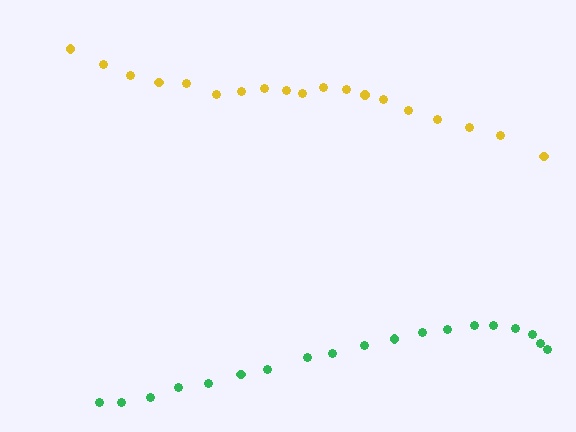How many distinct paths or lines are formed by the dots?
There are 2 distinct paths.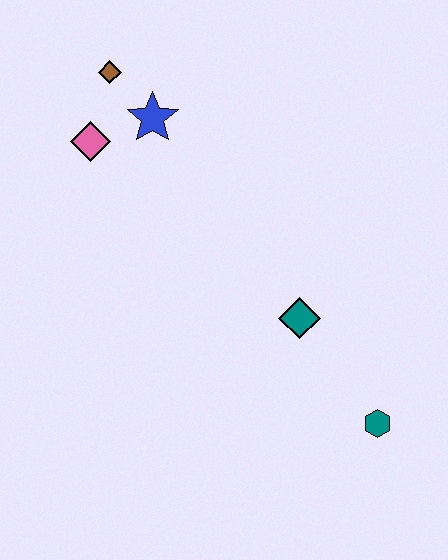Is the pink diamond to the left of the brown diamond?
Yes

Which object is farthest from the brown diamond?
The teal hexagon is farthest from the brown diamond.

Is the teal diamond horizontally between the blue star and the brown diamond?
No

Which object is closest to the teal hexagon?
The teal diamond is closest to the teal hexagon.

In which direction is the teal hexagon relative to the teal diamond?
The teal hexagon is below the teal diamond.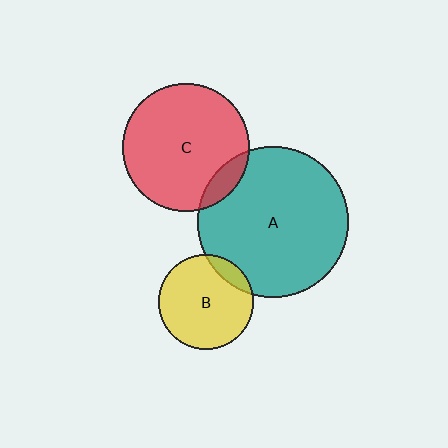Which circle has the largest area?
Circle A (teal).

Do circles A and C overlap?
Yes.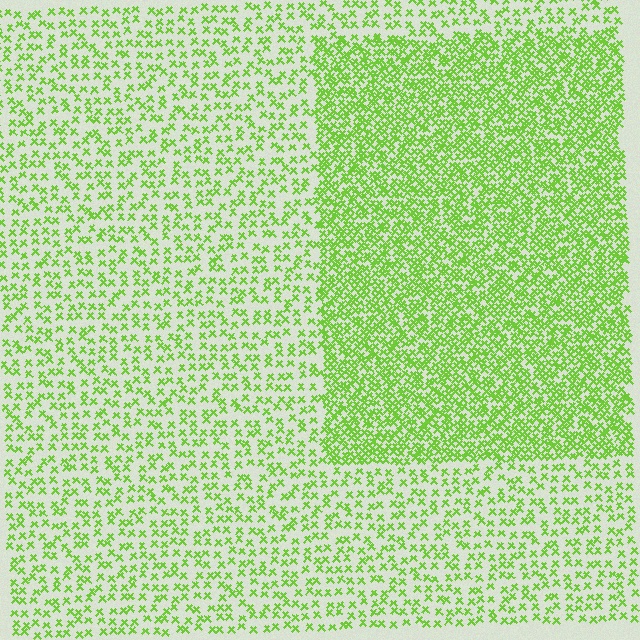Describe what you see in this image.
The image contains small lime elements arranged at two different densities. A rectangle-shaped region is visible where the elements are more densely packed than the surrounding area.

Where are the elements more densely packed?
The elements are more densely packed inside the rectangle boundary.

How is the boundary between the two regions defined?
The boundary is defined by a change in element density (approximately 2.3x ratio). All elements are the same color, size, and shape.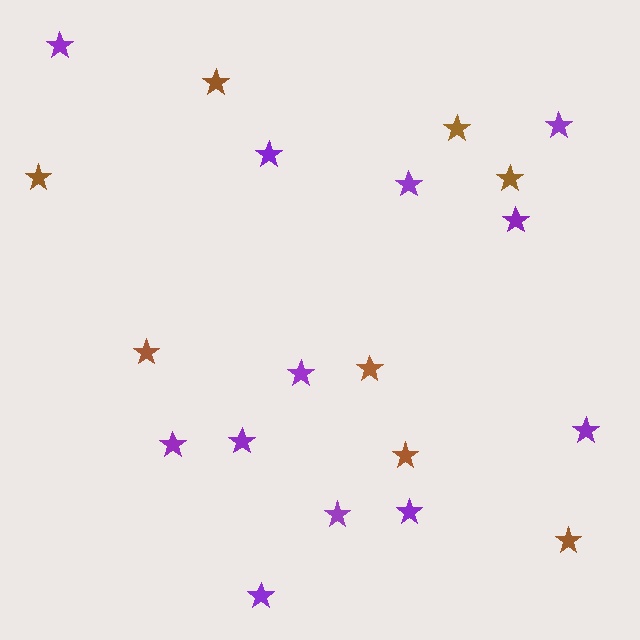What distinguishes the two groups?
There are 2 groups: one group of purple stars (12) and one group of brown stars (8).